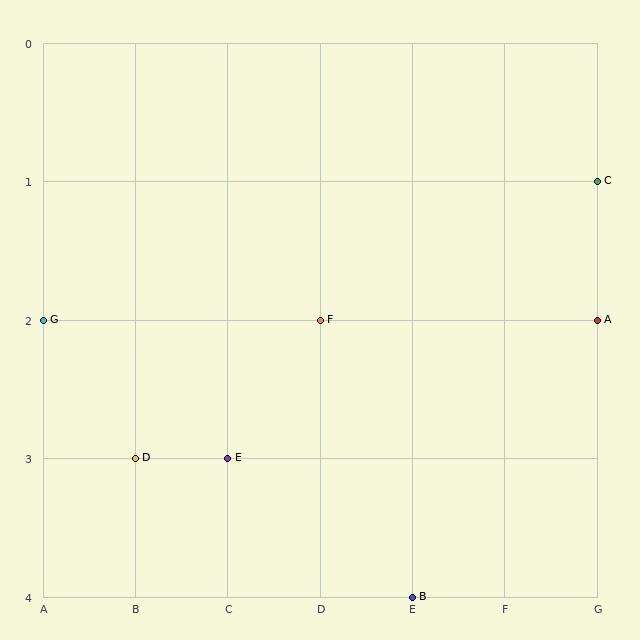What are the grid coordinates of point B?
Point B is at grid coordinates (E, 4).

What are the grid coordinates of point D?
Point D is at grid coordinates (B, 3).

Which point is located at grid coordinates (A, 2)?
Point G is at (A, 2).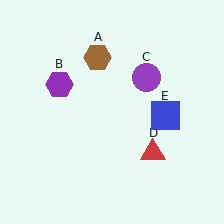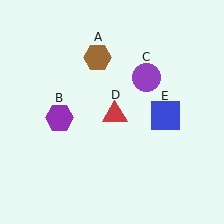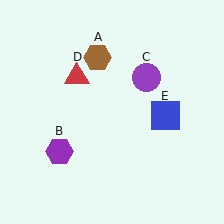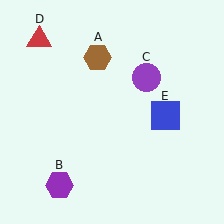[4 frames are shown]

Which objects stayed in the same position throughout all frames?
Brown hexagon (object A) and purple circle (object C) and blue square (object E) remained stationary.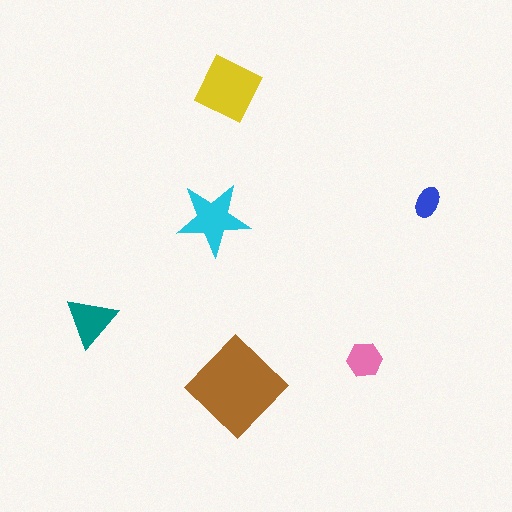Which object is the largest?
The brown diamond.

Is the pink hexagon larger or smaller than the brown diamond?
Smaller.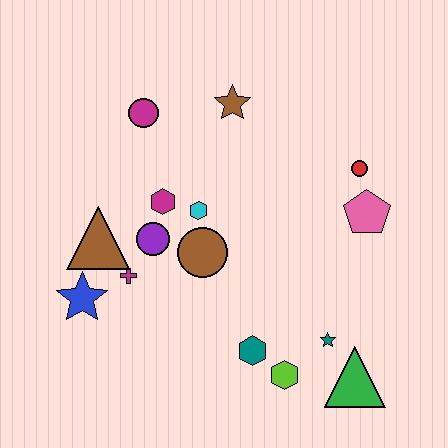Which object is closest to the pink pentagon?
The red circle is closest to the pink pentagon.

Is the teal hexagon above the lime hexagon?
Yes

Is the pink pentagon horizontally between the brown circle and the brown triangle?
No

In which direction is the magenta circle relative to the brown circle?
The magenta circle is above the brown circle.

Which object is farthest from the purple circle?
The green triangle is farthest from the purple circle.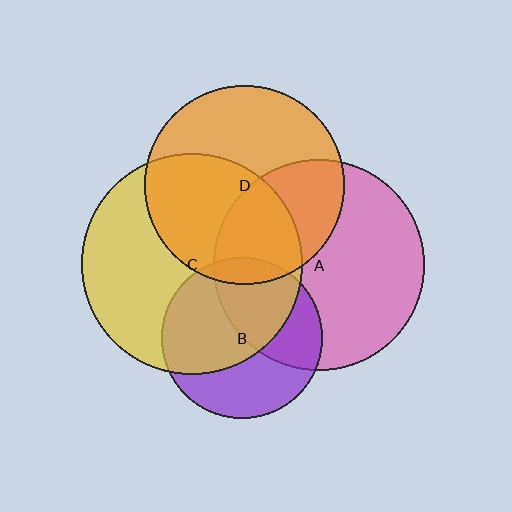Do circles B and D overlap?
Yes.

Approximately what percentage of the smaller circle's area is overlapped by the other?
Approximately 10%.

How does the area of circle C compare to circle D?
Approximately 1.2 times.